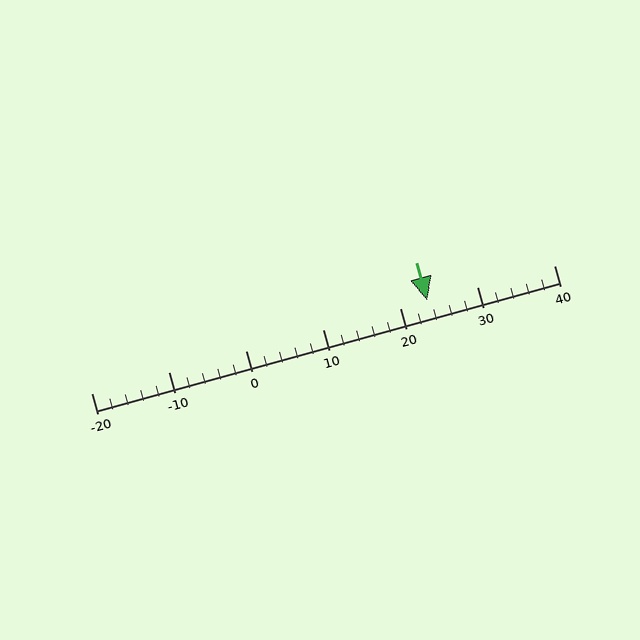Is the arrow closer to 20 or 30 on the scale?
The arrow is closer to 20.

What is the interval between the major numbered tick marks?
The major tick marks are spaced 10 units apart.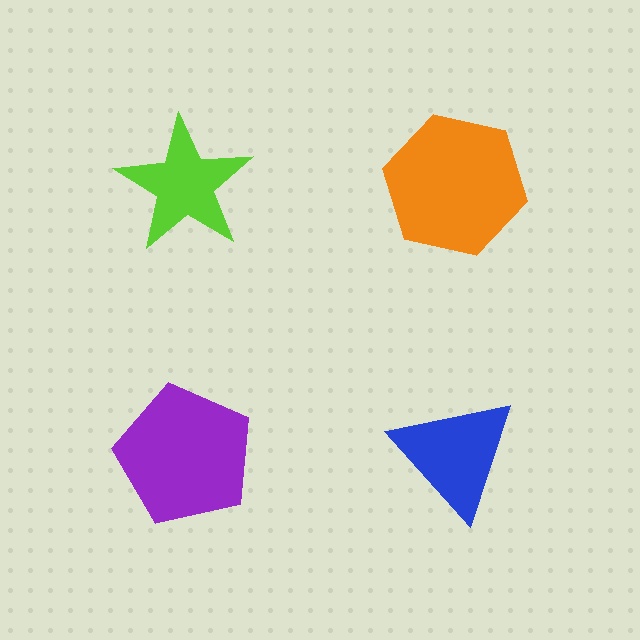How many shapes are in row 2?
2 shapes.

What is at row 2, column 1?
A purple pentagon.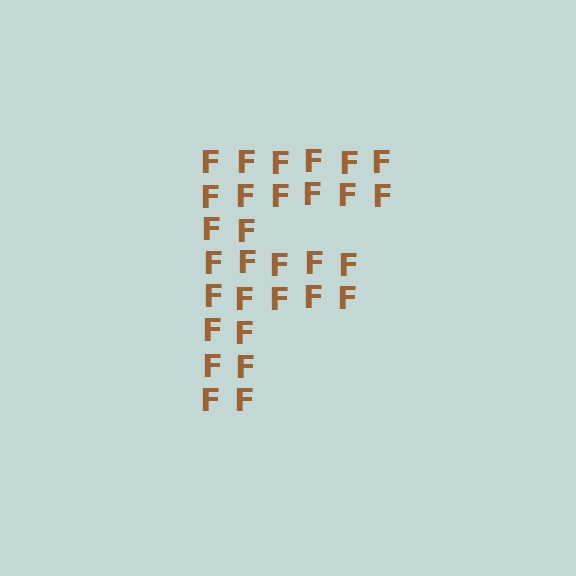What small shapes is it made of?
It is made of small letter F's.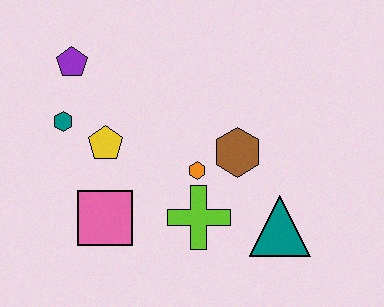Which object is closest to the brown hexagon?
The orange hexagon is closest to the brown hexagon.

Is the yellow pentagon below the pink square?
No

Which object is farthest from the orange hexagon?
The purple pentagon is farthest from the orange hexagon.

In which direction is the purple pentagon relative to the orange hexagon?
The purple pentagon is to the left of the orange hexagon.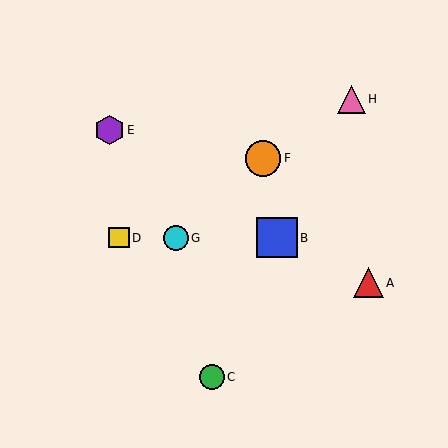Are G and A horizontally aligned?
No, G is at y≈238 and A is at y≈283.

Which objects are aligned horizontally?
Objects B, D, G are aligned horizontally.